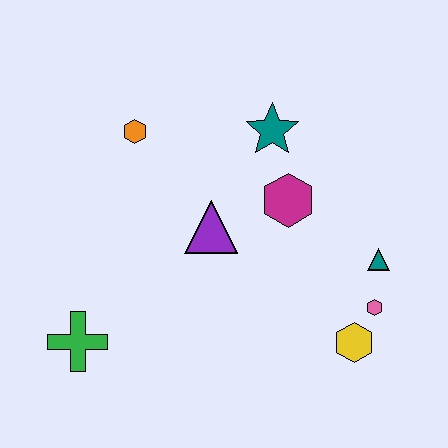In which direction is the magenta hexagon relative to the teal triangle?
The magenta hexagon is to the left of the teal triangle.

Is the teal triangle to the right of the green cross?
Yes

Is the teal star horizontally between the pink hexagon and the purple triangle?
Yes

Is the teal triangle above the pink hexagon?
Yes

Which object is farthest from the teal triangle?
The green cross is farthest from the teal triangle.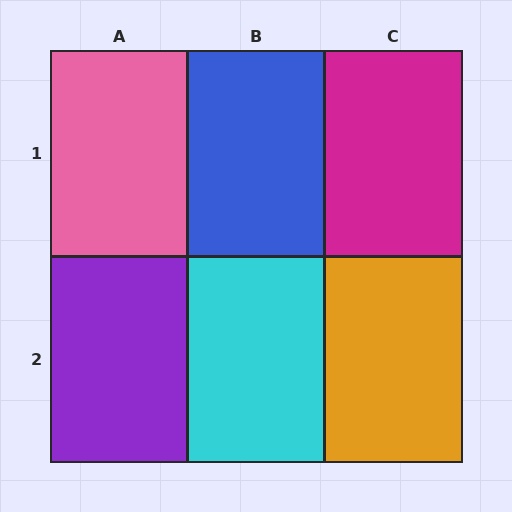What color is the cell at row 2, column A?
Purple.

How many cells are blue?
1 cell is blue.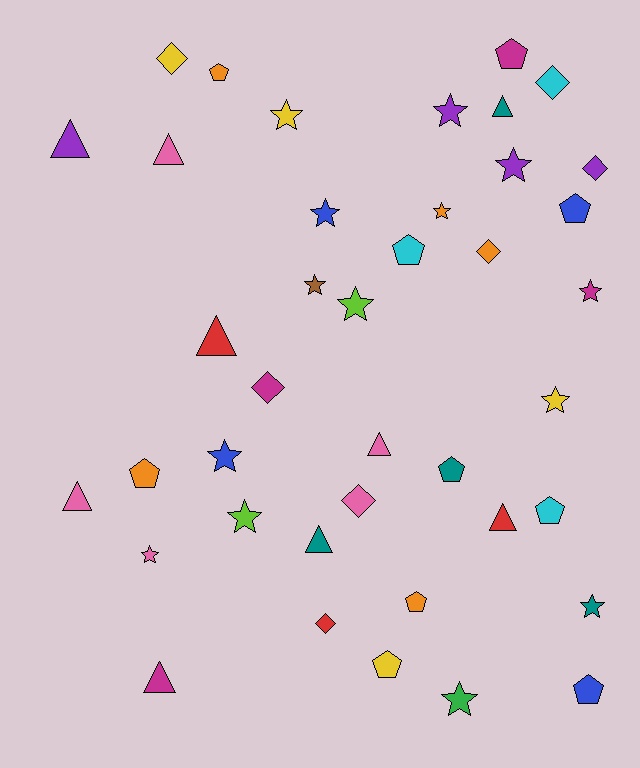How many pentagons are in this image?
There are 10 pentagons.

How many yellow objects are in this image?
There are 4 yellow objects.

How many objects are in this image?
There are 40 objects.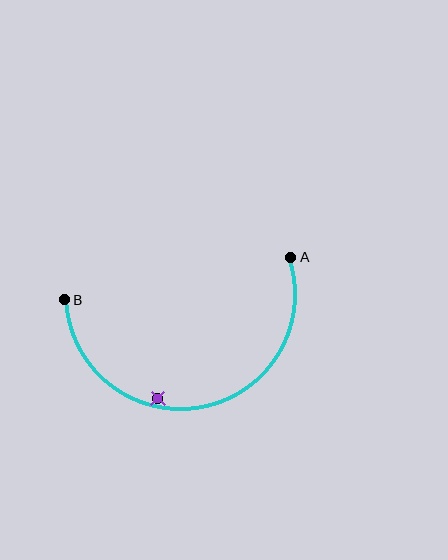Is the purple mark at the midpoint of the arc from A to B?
No — the purple mark does not lie on the arc at all. It sits slightly inside the curve.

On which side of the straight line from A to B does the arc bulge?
The arc bulges below the straight line connecting A and B.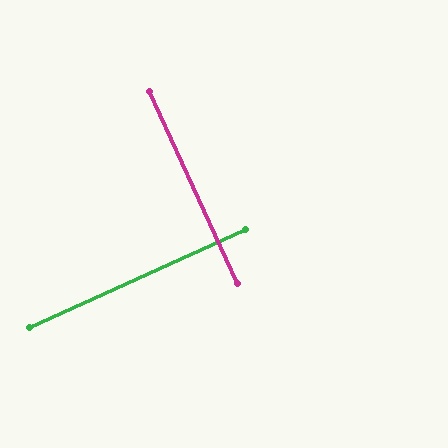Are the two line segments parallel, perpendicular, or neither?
Perpendicular — they meet at approximately 90°.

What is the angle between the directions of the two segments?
Approximately 90 degrees.